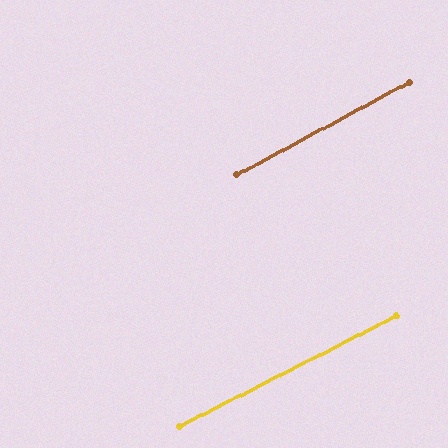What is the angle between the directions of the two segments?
Approximately 1 degree.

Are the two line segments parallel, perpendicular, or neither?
Parallel — their directions differ by only 1.2°.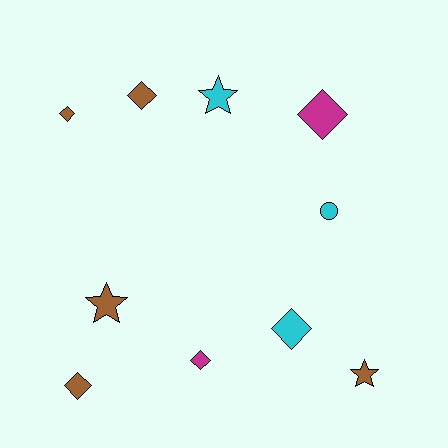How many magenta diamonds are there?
There are 2 magenta diamonds.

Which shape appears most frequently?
Diamond, with 6 objects.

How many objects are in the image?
There are 10 objects.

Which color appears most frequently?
Brown, with 5 objects.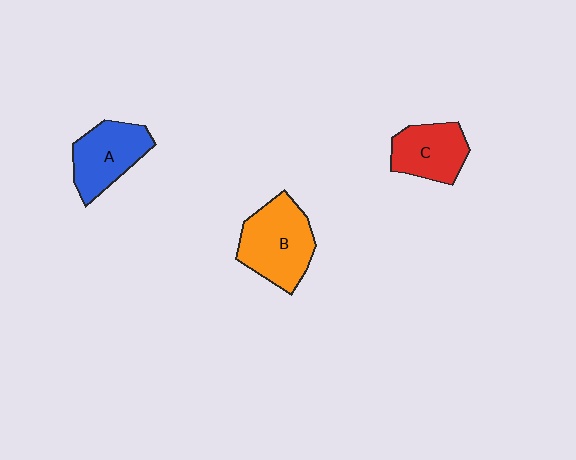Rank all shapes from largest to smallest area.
From largest to smallest: B (orange), A (blue), C (red).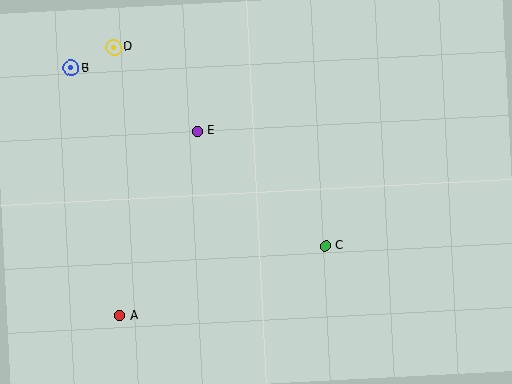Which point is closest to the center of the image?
Point E at (197, 131) is closest to the center.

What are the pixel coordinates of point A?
Point A is at (120, 316).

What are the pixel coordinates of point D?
Point D is at (114, 47).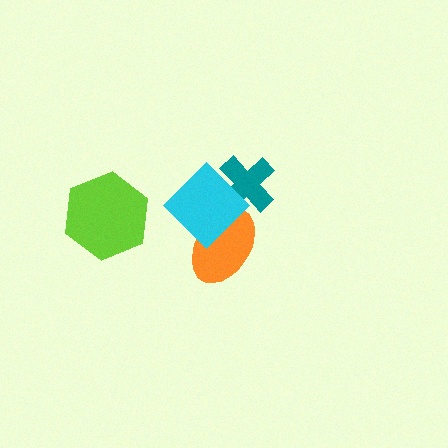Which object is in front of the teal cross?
The cyan diamond is in front of the teal cross.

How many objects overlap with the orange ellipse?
1 object overlaps with the orange ellipse.